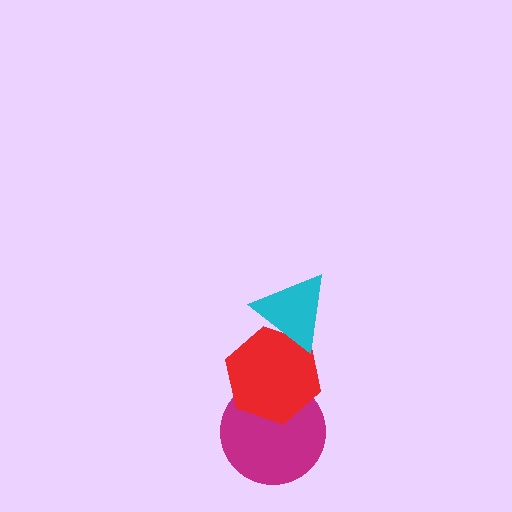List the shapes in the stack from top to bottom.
From top to bottom: the cyan triangle, the red hexagon, the magenta circle.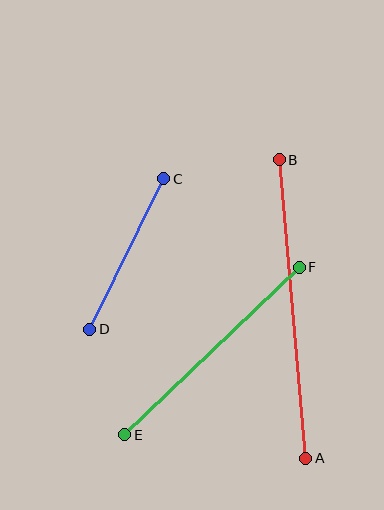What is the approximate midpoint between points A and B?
The midpoint is at approximately (292, 309) pixels.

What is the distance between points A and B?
The distance is approximately 300 pixels.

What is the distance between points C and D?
The distance is approximately 168 pixels.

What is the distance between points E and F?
The distance is approximately 242 pixels.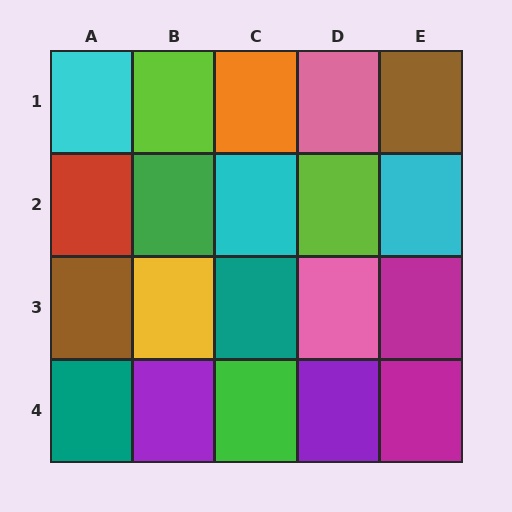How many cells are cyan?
3 cells are cyan.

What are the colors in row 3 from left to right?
Brown, yellow, teal, pink, magenta.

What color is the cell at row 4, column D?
Purple.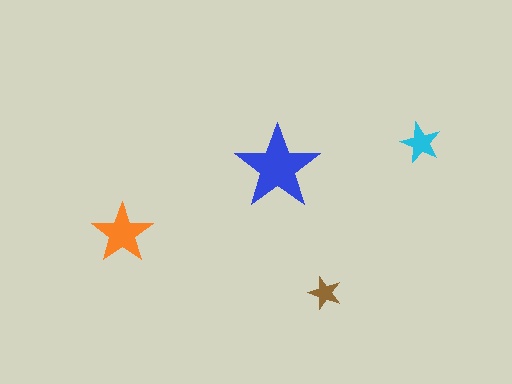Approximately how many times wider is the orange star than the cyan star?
About 1.5 times wider.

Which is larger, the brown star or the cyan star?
The cyan one.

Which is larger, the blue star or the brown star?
The blue one.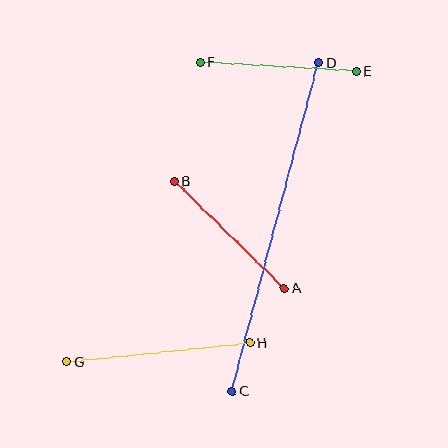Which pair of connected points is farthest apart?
Points C and D are farthest apart.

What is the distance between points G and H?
The distance is approximately 184 pixels.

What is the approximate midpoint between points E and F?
The midpoint is at approximately (278, 67) pixels.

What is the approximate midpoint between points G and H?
The midpoint is at approximately (158, 352) pixels.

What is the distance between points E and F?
The distance is approximately 157 pixels.